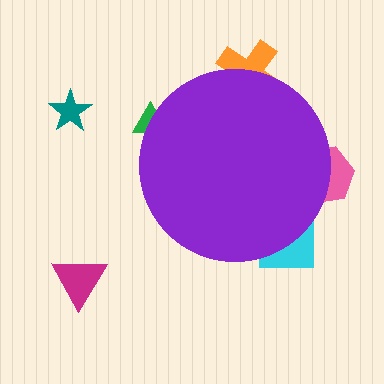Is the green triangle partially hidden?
Yes, the green triangle is partially hidden behind the purple circle.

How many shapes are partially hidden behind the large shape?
4 shapes are partially hidden.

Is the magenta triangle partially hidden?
No, the magenta triangle is fully visible.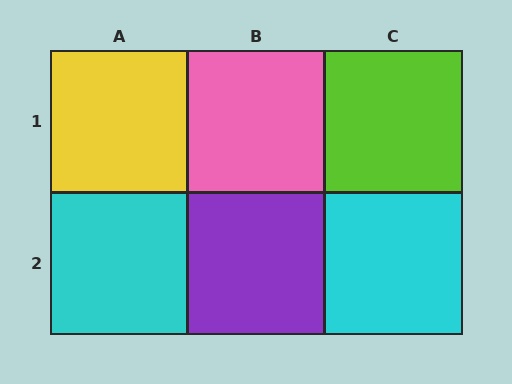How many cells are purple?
1 cell is purple.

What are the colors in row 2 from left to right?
Cyan, purple, cyan.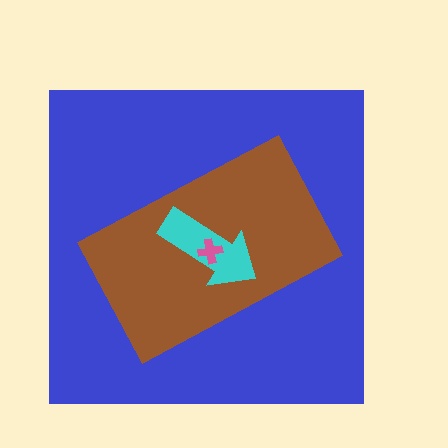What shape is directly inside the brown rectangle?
The cyan arrow.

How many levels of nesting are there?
4.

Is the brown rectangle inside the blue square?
Yes.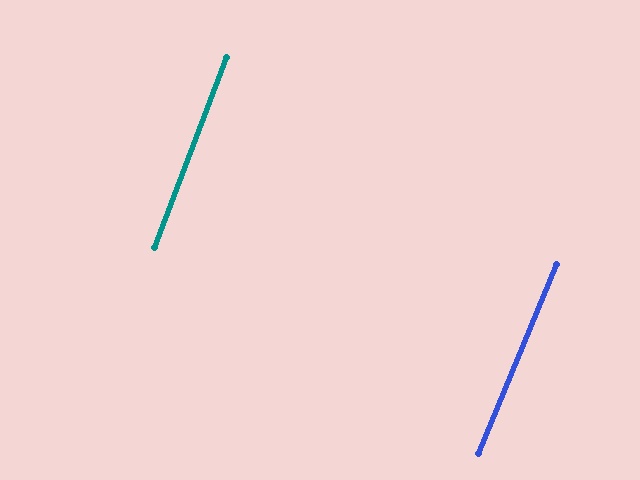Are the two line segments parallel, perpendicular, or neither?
Parallel — their directions differ by only 1.6°.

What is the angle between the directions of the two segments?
Approximately 2 degrees.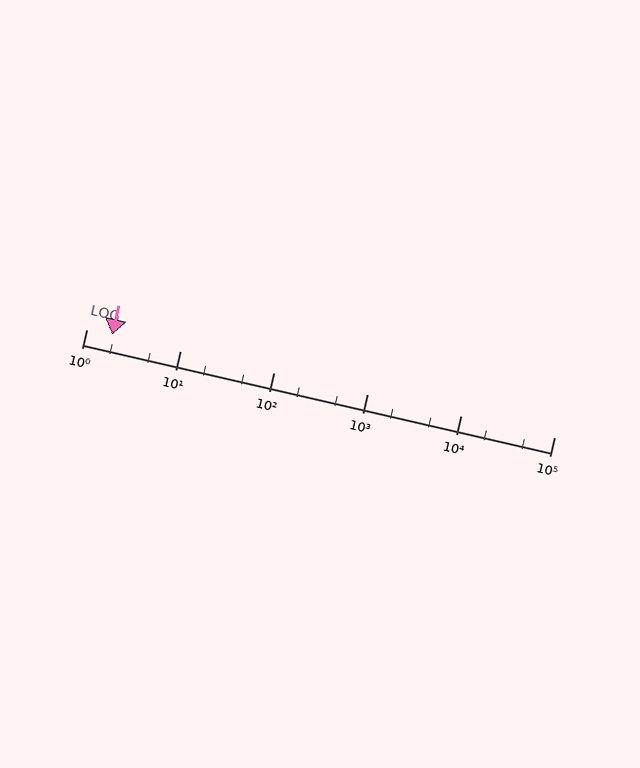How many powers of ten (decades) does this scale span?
The scale spans 5 decades, from 1 to 100000.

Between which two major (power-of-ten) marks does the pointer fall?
The pointer is between 1 and 10.